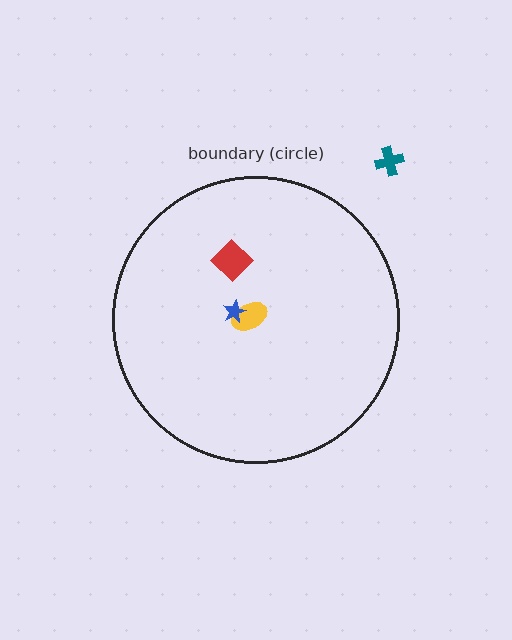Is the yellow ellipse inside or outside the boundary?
Inside.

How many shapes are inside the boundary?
3 inside, 1 outside.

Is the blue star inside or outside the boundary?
Inside.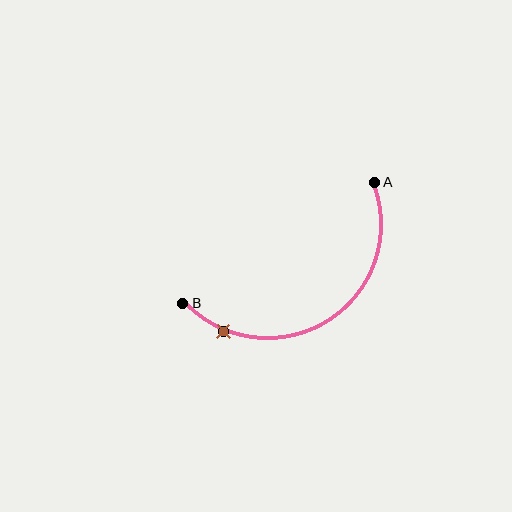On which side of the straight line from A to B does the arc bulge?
The arc bulges below the straight line connecting A and B.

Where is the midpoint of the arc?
The arc midpoint is the point on the curve farthest from the straight line joining A and B. It sits below that line.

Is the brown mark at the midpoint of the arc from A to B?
No. The brown mark lies on the arc but is closer to endpoint B. The arc midpoint would be at the point on the curve equidistant along the arc from both A and B.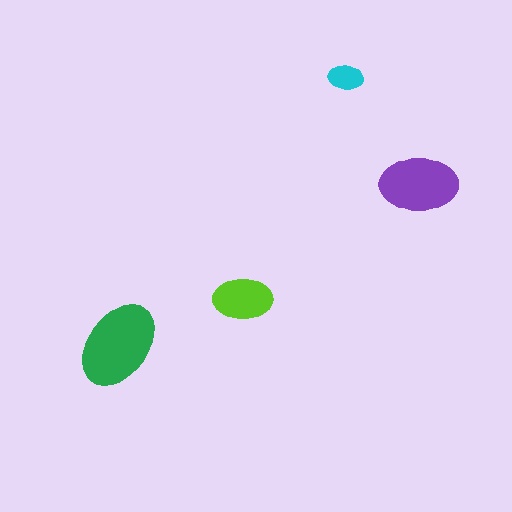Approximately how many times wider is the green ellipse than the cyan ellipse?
About 2.5 times wider.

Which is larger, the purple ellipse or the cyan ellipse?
The purple one.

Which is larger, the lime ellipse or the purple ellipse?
The purple one.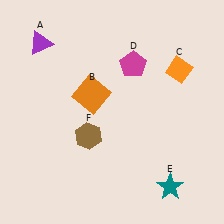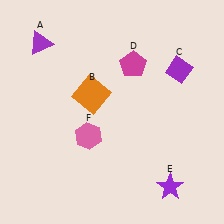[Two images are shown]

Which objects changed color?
C changed from orange to purple. E changed from teal to purple. F changed from brown to pink.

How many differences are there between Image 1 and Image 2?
There are 3 differences between the two images.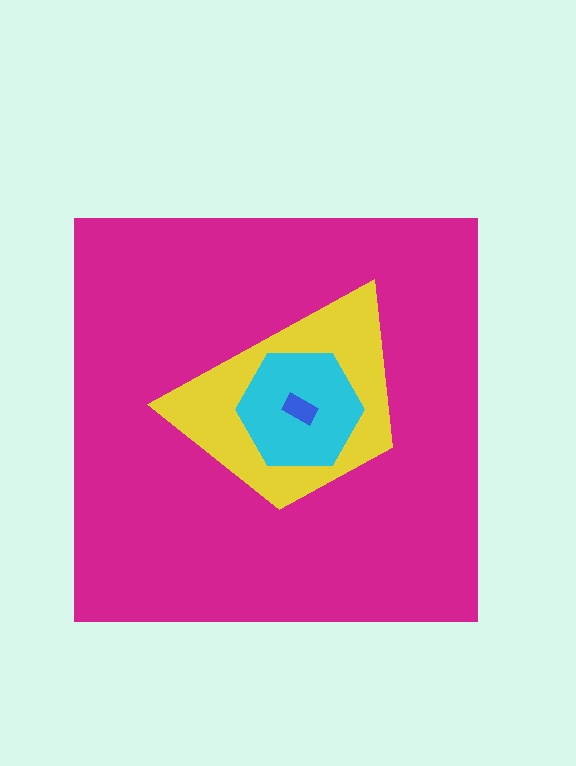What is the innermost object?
The blue rectangle.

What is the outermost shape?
The magenta square.